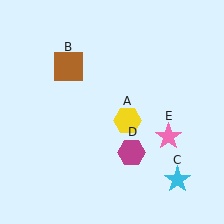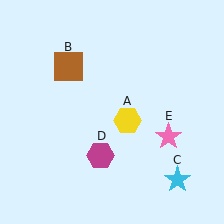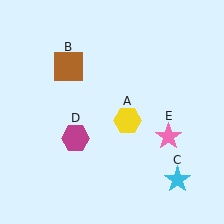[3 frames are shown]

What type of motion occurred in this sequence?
The magenta hexagon (object D) rotated clockwise around the center of the scene.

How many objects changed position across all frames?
1 object changed position: magenta hexagon (object D).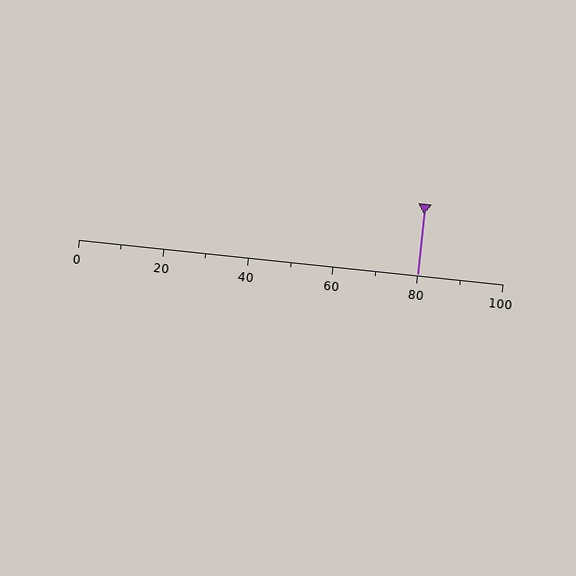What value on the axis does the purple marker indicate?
The marker indicates approximately 80.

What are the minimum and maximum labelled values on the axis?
The axis runs from 0 to 100.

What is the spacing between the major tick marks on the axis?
The major ticks are spaced 20 apart.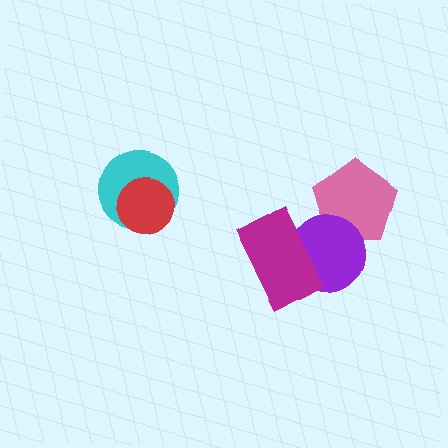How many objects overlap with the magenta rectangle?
1 object overlaps with the magenta rectangle.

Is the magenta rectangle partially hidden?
No, no other shape covers it.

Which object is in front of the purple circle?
The magenta rectangle is in front of the purple circle.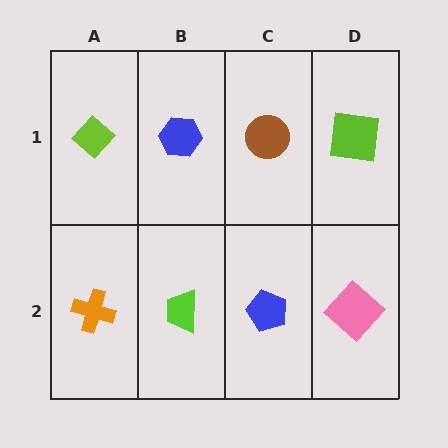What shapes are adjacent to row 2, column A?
A lime diamond (row 1, column A), a lime trapezoid (row 2, column B).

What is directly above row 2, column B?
A blue hexagon.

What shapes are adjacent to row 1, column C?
A blue pentagon (row 2, column C), a blue hexagon (row 1, column B), a lime square (row 1, column D).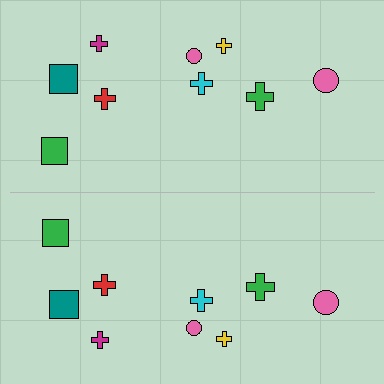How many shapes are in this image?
There are 18 shapes in this image.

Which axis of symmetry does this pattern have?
The pattern has a horizontal axis of symmetry running through the center of the image.